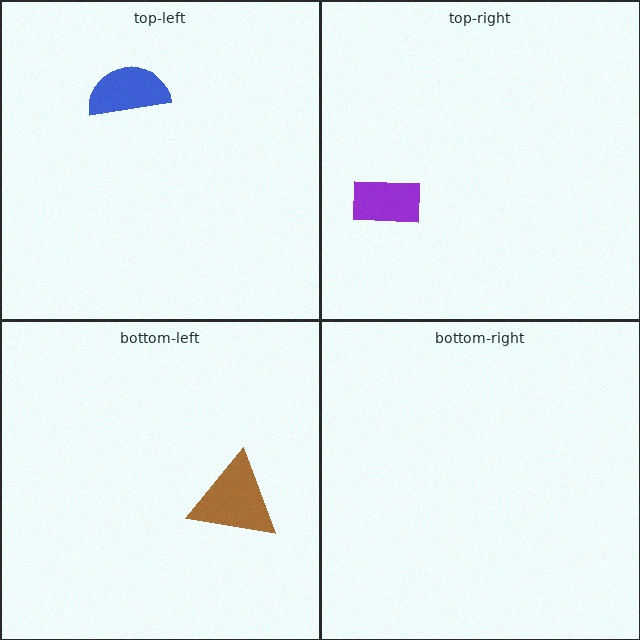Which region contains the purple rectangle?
The top-right region.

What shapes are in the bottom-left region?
The brown triangle.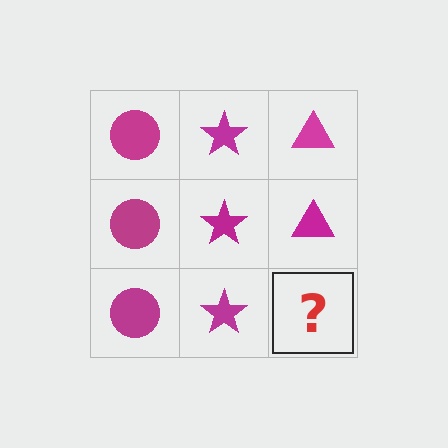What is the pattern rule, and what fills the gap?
The rule is that each column has a consistent shape. The gap should be filled with a magenta triangle.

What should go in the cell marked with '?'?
The missing cell should contain a magenta triangle.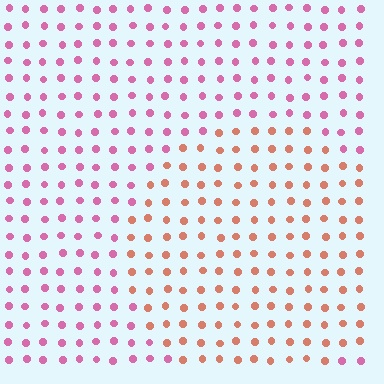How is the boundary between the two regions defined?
The boundary is defined purely by a slight shift in hue (about 45 degrees). Spacing, size, and orientation are identical on both sides.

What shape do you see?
I see a circle.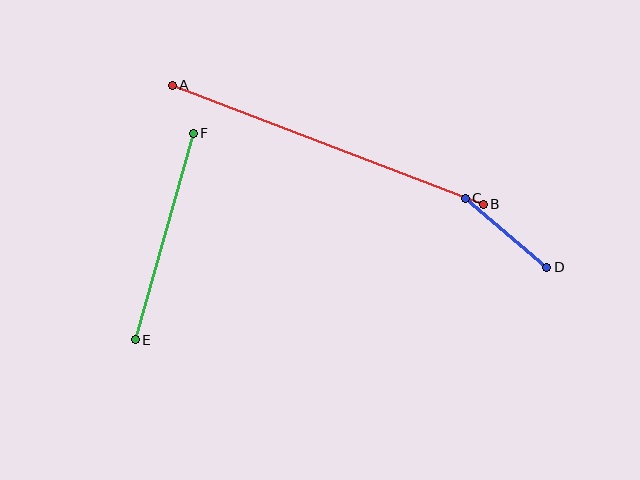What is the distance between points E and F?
The distance is approximately 214 pixels.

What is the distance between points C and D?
The distance is approximately 107 pixels.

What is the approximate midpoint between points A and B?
The midpoint is at approximately (328, 145) pixels.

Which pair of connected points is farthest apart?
Points A and B are farthest apart.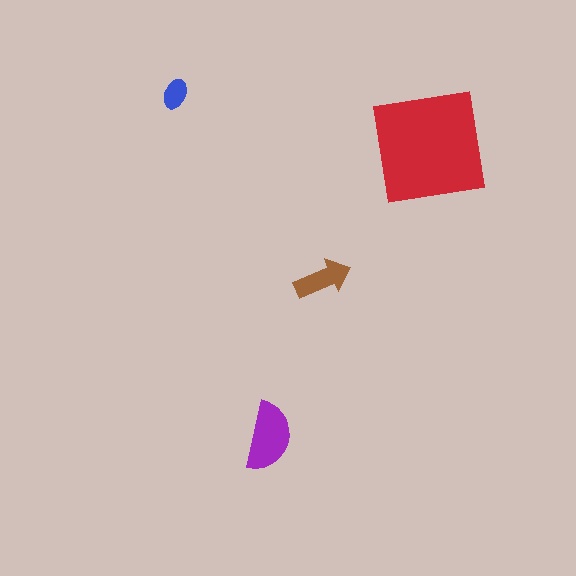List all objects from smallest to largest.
The blue ellipse, the brown arrow, the purple semicircle, the red square.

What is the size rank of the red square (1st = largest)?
1st.